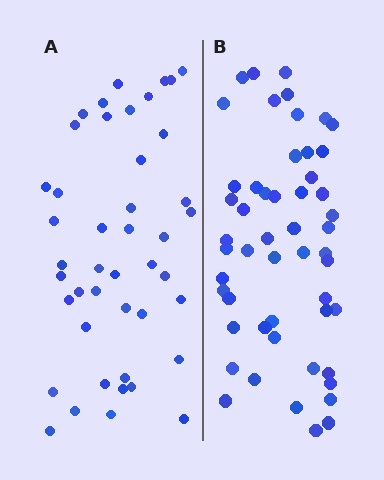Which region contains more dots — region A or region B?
Region B (the right region) has more dots.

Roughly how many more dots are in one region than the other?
Region B has roughly 8 or so more dots than region A.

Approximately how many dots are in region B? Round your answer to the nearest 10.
About 50 dots. (The exact count is 52, which rounds to 50.)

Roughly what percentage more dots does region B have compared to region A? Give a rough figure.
About 20% more.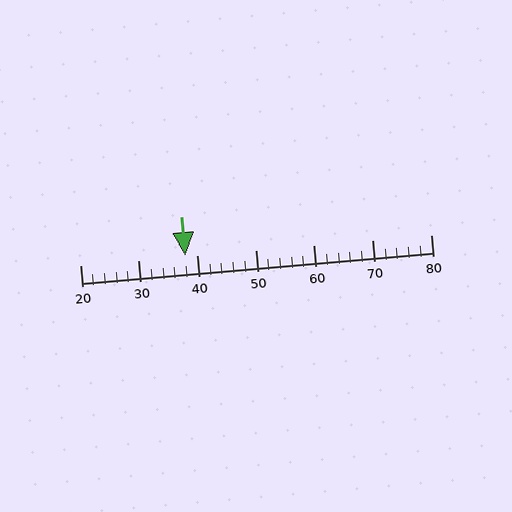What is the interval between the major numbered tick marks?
The major tick marks are spaced 10 units apart.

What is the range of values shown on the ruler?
The ruler shows values from 20 to 80.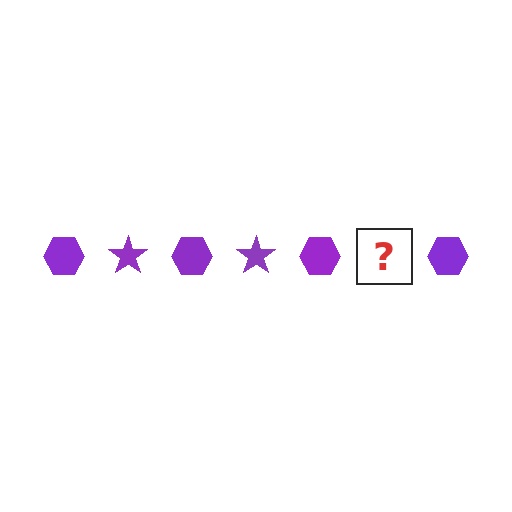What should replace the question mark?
The question mark should be replaced with a purple star.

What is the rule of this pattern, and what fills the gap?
The rule is that the pattern cycles through hexagon, star shapes in purple. The gap should be filled with a purple star.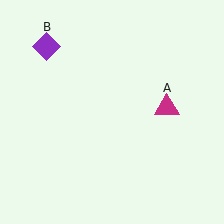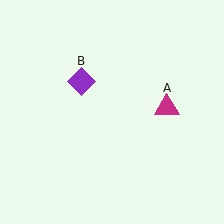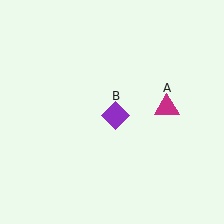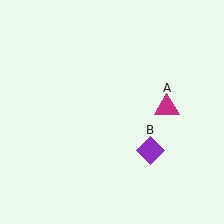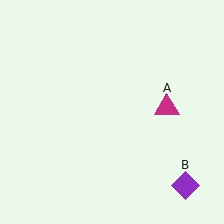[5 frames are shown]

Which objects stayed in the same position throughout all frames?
Magenta triangle (object A) remained stationary.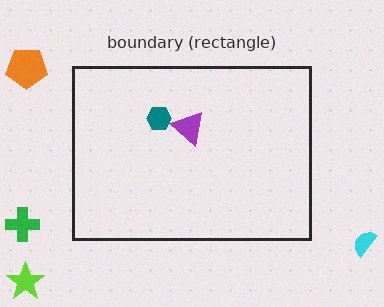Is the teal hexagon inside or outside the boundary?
Inside.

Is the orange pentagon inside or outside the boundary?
Outside.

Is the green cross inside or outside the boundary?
Outside.